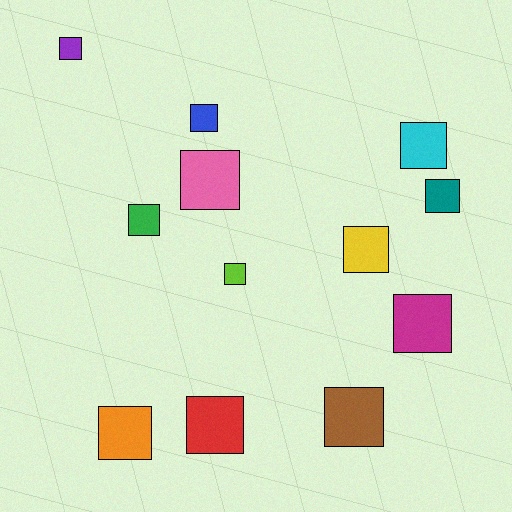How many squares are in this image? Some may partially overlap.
There are 12 squares.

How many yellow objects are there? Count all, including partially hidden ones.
There is 1 yellow object.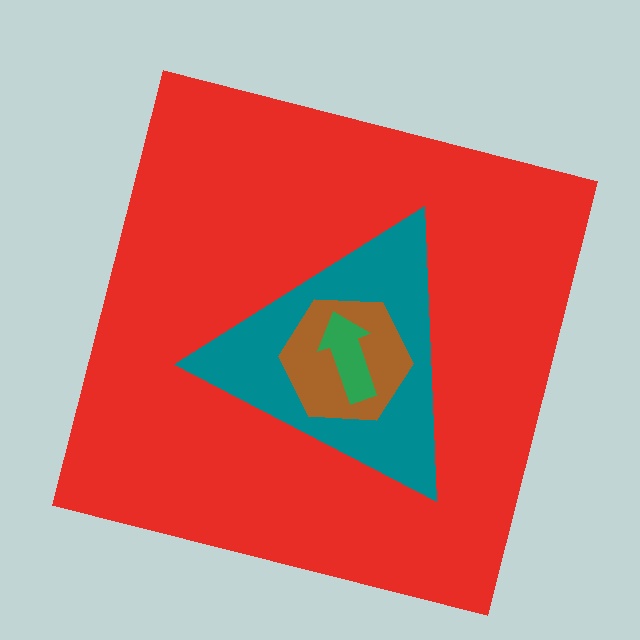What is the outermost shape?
The red square.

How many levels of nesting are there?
4.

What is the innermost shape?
The green arrow.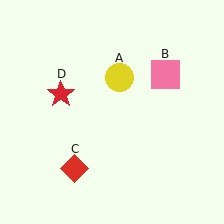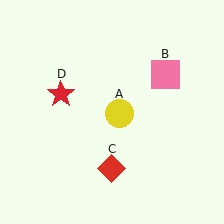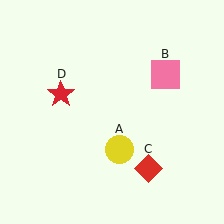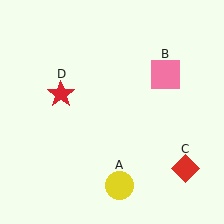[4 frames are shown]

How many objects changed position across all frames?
2 objects changed position: yellow circle (object A), red diamond (object C).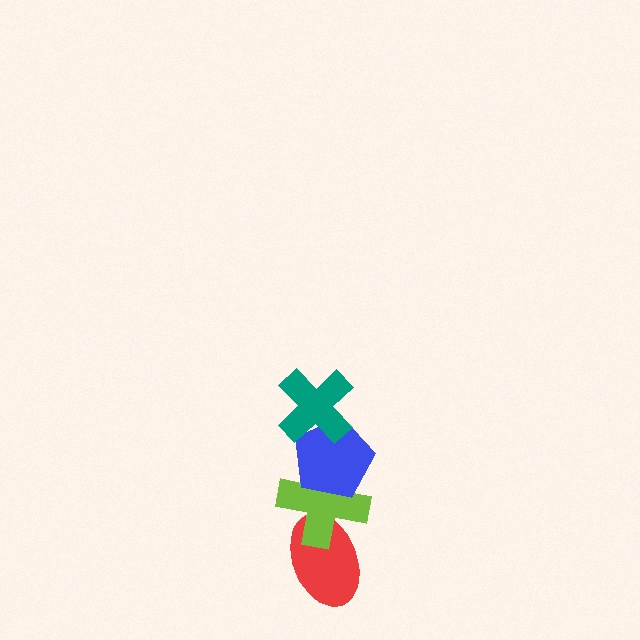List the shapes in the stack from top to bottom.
From top to bottom: the teal cross, the blue pentagon, the lime cross, the red ellipse.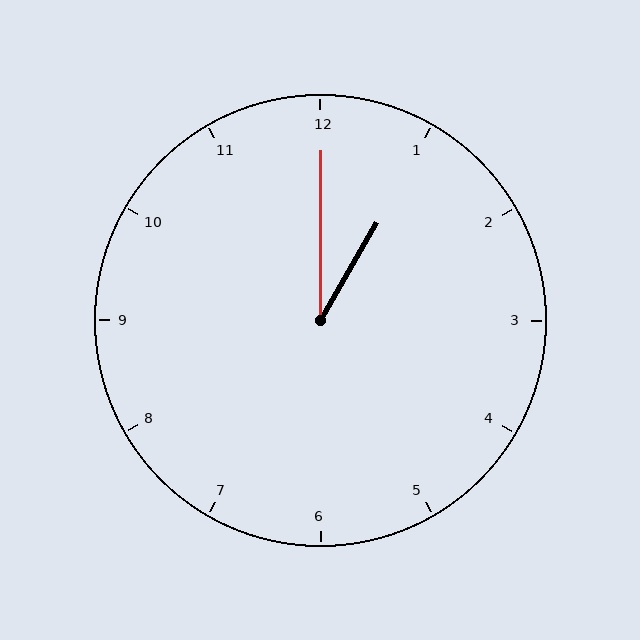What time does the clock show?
1:00.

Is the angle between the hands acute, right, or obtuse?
It is acute.